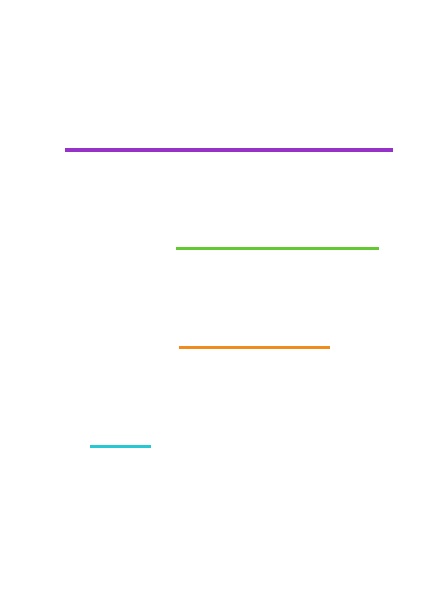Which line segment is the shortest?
The cyan line is the shortest at approximately 60 pixels.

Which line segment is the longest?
The purple line is the longest at approximately 327 pixels.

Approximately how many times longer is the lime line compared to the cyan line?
The lime line is approximately 3.4 times the length of the cyan line.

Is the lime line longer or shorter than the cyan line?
The lime line is longer than the cyan line.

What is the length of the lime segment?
The lime segment is approximately 203 pixels long.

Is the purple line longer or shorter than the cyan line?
The purple line is longer than the cyan line.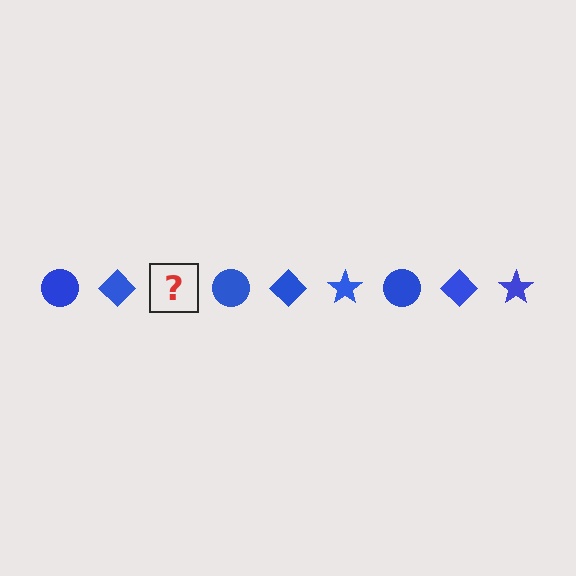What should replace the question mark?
The question mark should be replaced with a blue star.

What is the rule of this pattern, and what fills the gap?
The rule is that the pattern cycles through circle, diamond, star shapes in blue. The gap should be filled with a blue star.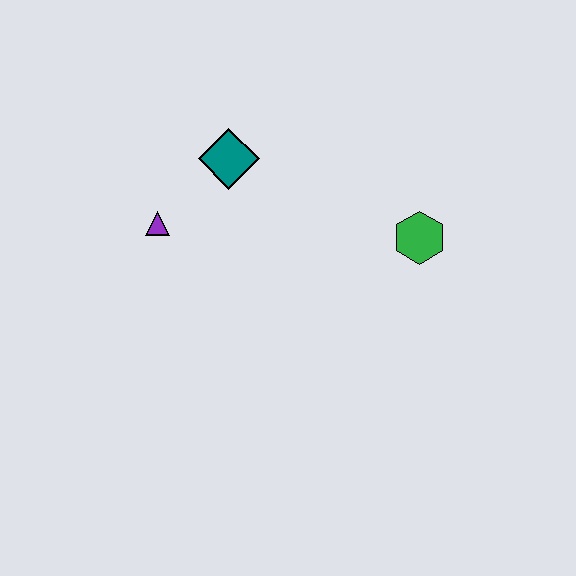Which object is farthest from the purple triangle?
The green hexagon is farthest from the purple triangle.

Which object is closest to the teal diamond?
The purple triangle is closest to the teal diamond.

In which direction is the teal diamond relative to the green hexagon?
The teal diamond is to the left of the green hexagon.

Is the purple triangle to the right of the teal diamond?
No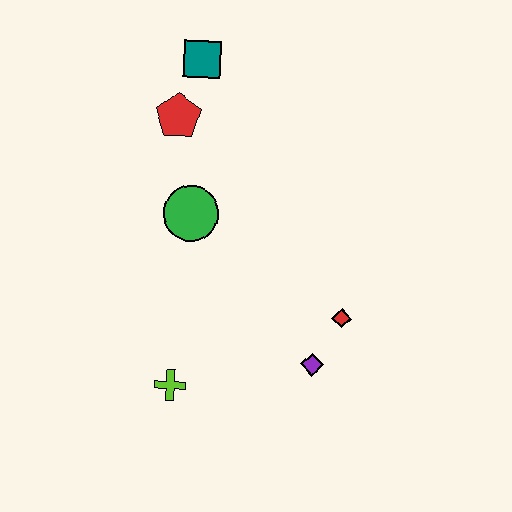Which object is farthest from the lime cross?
The teal square is farthest from the lime cross.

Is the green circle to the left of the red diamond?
Yes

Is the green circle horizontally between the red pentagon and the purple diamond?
Yes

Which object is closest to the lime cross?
The purple diamond is closest to the lime cross.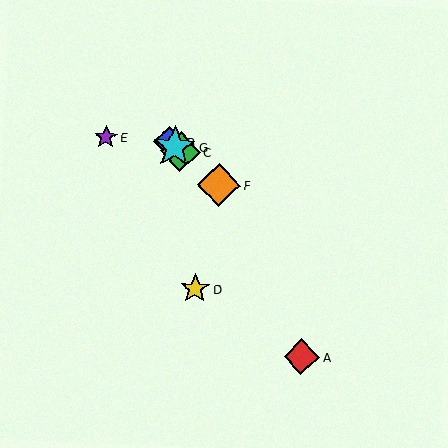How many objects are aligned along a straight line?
4 objects (B, C, F, G) are aligned along a straight line.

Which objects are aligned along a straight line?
Objects B, C, F, G are aligned along a straight line.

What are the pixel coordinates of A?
Object A is at (302, 357).